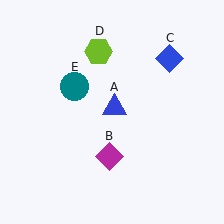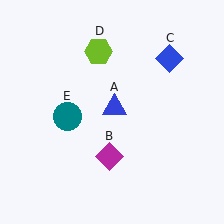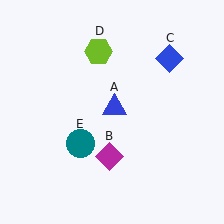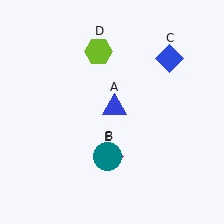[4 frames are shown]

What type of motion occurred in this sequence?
The teal circle (object E) rotated counterclockwise around the center of the scene.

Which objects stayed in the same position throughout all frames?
Blue triangle (object A) and magenta diamond (object B) and blue diamond (object C) and lime hexagon (object D) remained stationary.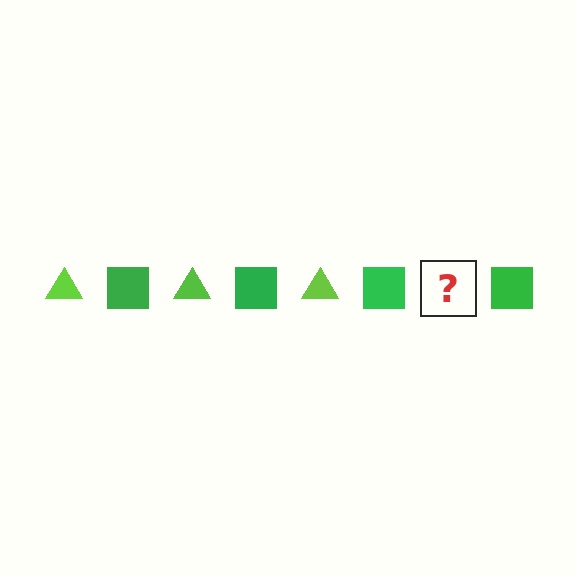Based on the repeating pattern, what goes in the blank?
The blank should be a lime triangle.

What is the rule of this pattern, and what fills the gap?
The rule is that the pattern alternates between lime triangle and green square. The gap should be filled with a lime triangle.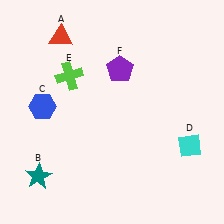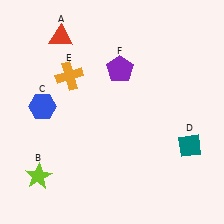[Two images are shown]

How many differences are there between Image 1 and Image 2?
There are 3 differences between the two images.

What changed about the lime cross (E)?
In Image 1, E is lime. In Image 2, it changed to orange.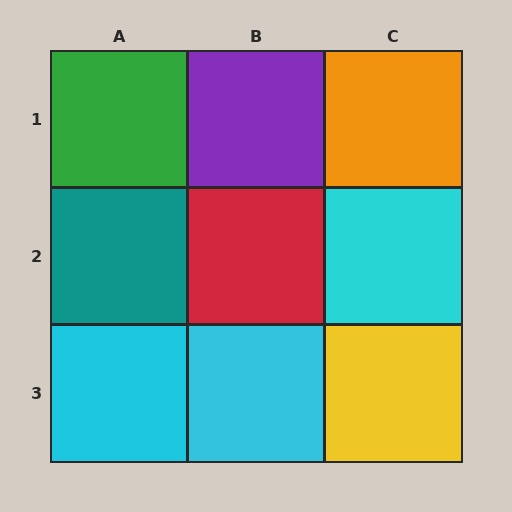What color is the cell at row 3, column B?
Cyan.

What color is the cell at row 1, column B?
Purple.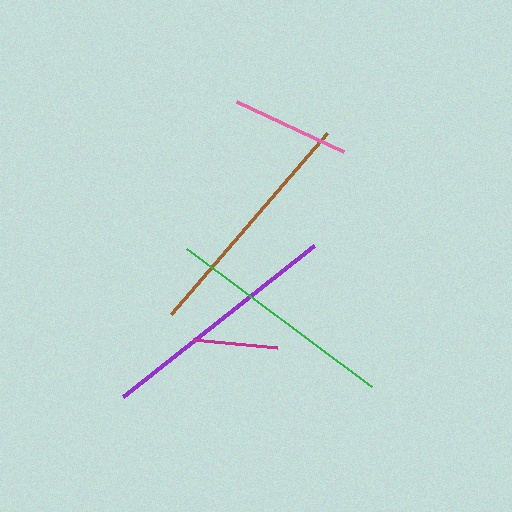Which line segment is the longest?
The purple line is the longest at approximately 244 pixels.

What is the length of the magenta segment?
The magenta segment is approximately 84 pixels long.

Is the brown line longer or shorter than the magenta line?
The brown line is longer than the magenta line.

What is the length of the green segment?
The green segment is approximately 230 pixels long.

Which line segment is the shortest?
The magenta line is the shortest at approximately 84 pixels.